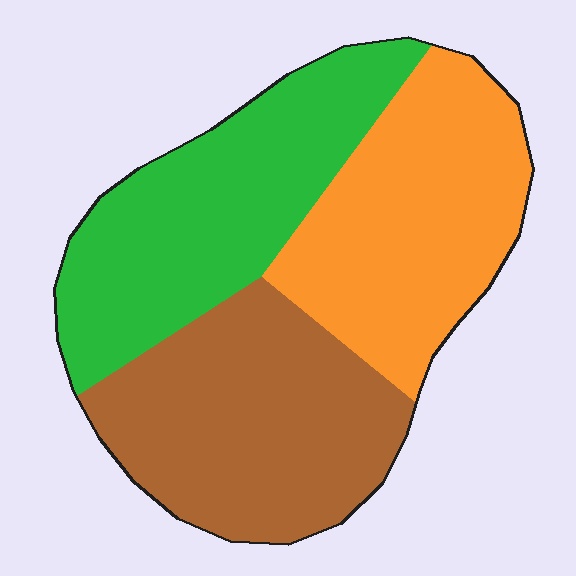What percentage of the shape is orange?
Orange takes up between a quarter and a half of the shape.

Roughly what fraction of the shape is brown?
Brown takes up about one third (1/3) of the shape.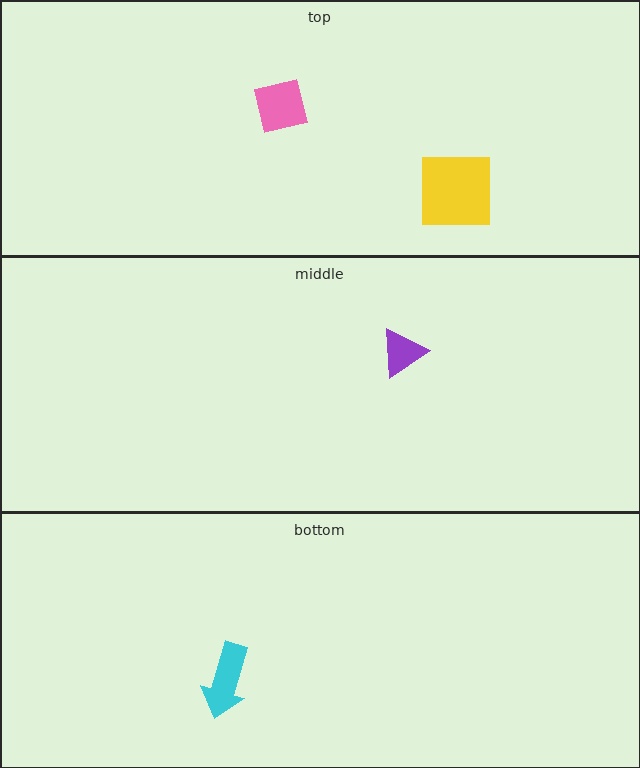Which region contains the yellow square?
The top region.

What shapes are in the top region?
The pink square, the yellow square.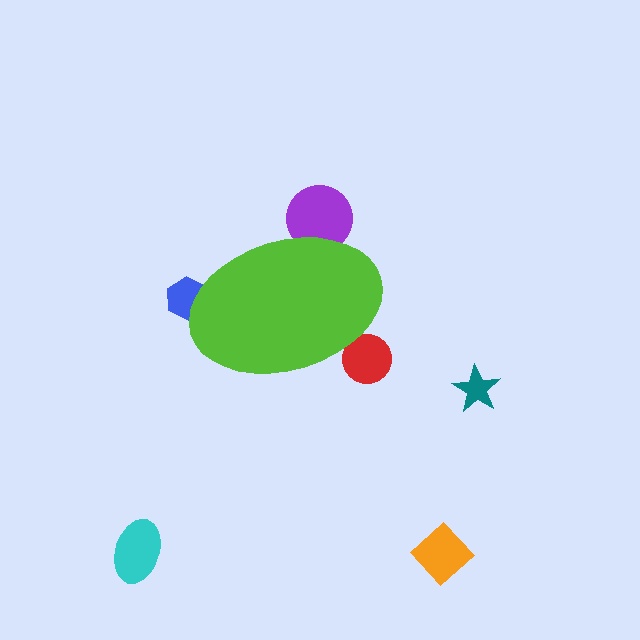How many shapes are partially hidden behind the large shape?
3 shapes are partially hidden.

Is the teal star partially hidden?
No, the teal star is fully visible.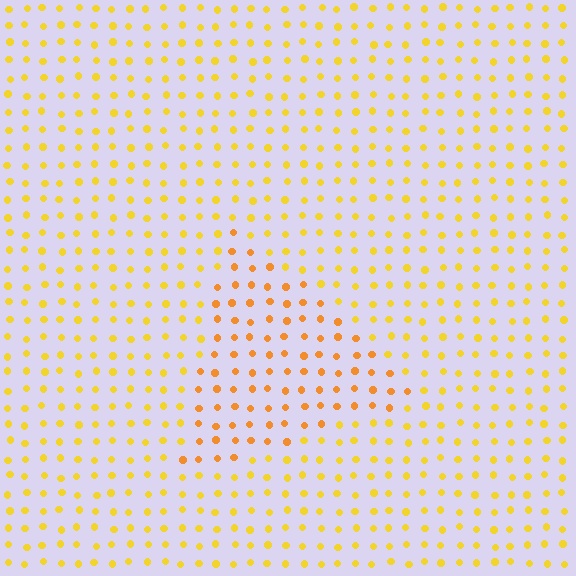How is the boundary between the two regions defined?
The boundary is defined purely by a slight shift in hue (about 22 degrees). Spacing, size, and orientation are identical on both sides.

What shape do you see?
I see a triangle.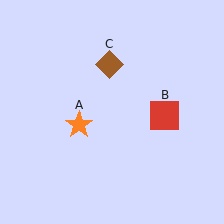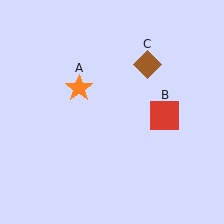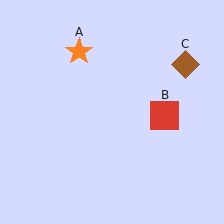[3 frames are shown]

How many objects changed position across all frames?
2 objects changed position: orange star (object A), brown diamond (object C).